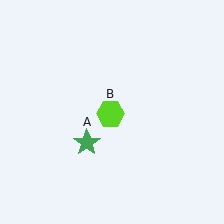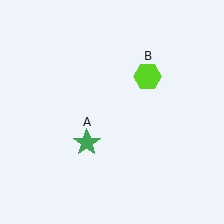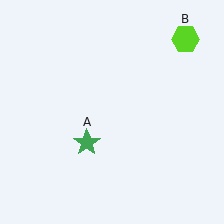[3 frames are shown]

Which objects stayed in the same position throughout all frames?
Green star (object A) remained stationary.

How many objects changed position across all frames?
1 object changed position: lime hexagon (object B).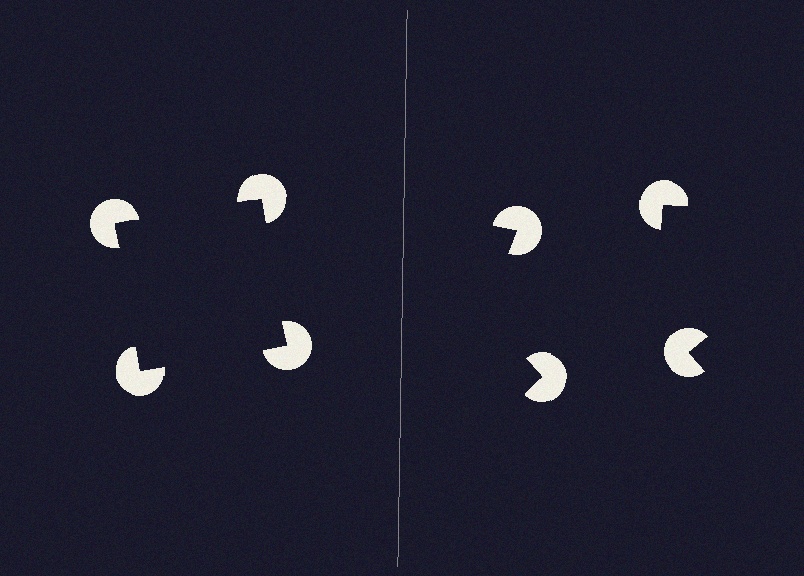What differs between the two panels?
The pac-man discs are positioned identically on both sides; only the wedge orientations differ. On the left they align to a square; on the right they are misaligned.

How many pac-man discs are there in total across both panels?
8 — 4 on each side.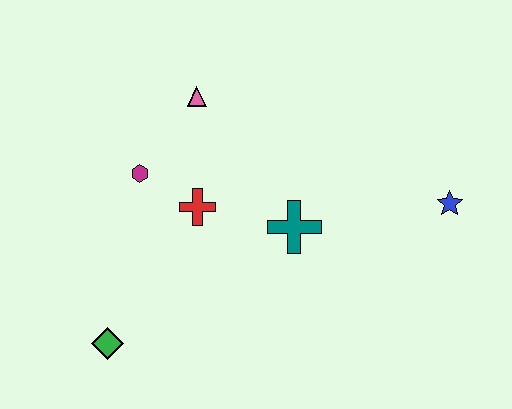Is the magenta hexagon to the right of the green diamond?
Yes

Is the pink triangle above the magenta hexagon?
Yes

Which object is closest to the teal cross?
The red cross is closest to the teal cross.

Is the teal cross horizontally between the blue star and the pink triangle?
Yes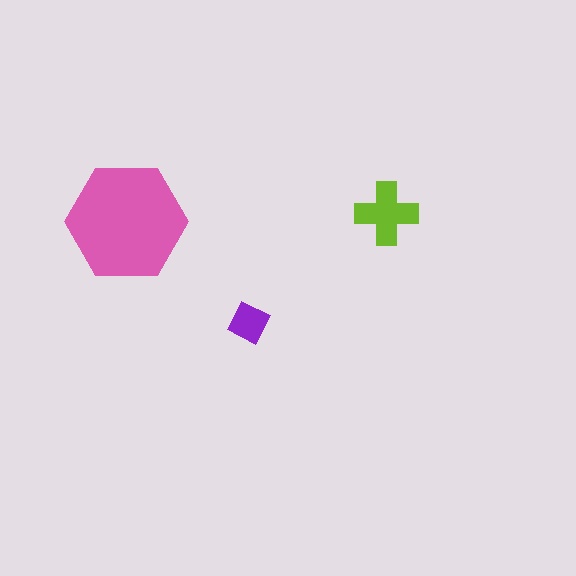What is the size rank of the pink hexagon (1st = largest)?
1st.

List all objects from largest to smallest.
The pink hexagon, the lime cross, the purple diamond.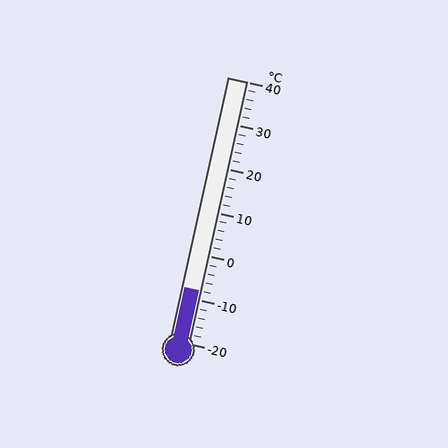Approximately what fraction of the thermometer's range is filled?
The thermometer is filled to approximately 20% of its range.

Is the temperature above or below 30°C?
The temperature is below 30°C.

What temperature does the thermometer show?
The thermometer shows approximately -8°C.